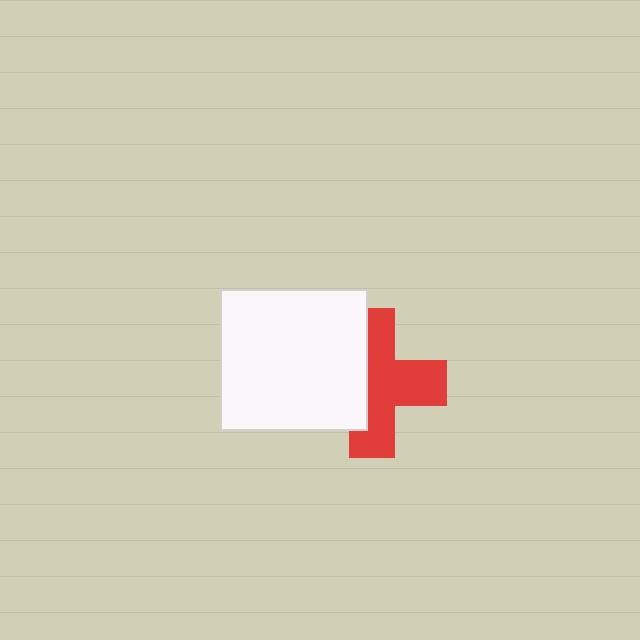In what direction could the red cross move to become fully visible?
The red cross could move right. That would shift it out from behind the white rectangle entirely.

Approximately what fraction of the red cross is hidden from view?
Roughly 40% of the red cross is hidden behind the white rectangle.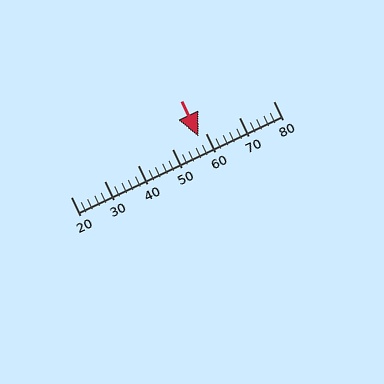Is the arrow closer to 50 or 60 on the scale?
The arrow is closer to 60.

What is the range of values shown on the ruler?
The ruler shows values from 20 to 80.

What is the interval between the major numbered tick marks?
The major tick marks are spaced 10 units apart.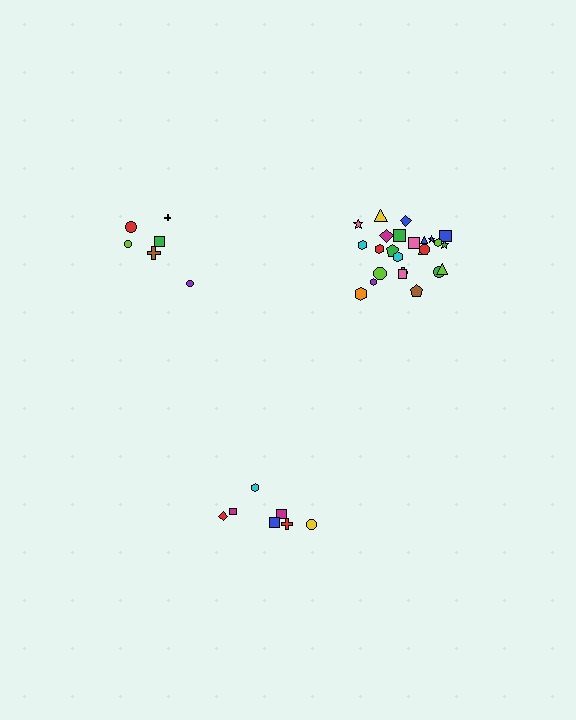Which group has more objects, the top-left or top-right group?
The top-right group.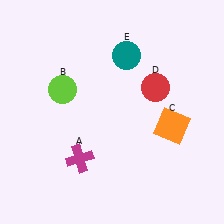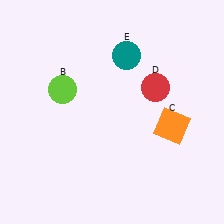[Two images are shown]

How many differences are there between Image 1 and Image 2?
There is 1 difference between the two images.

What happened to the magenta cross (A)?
The magenta cross (A) was removed in Image 2. It was in the bottom-left area of Image 1.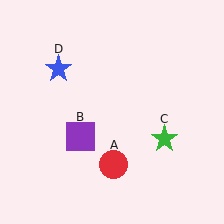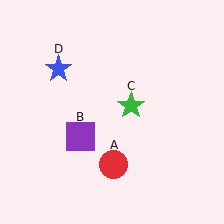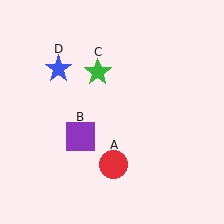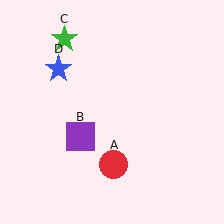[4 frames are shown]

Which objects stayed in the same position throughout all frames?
Red circle (object A) and purple square (object B) and blue star (object D) remained stationary.